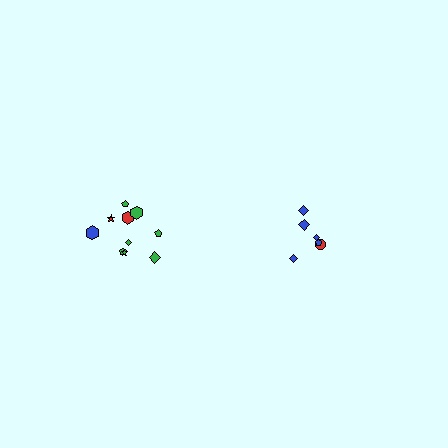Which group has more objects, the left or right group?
The left group.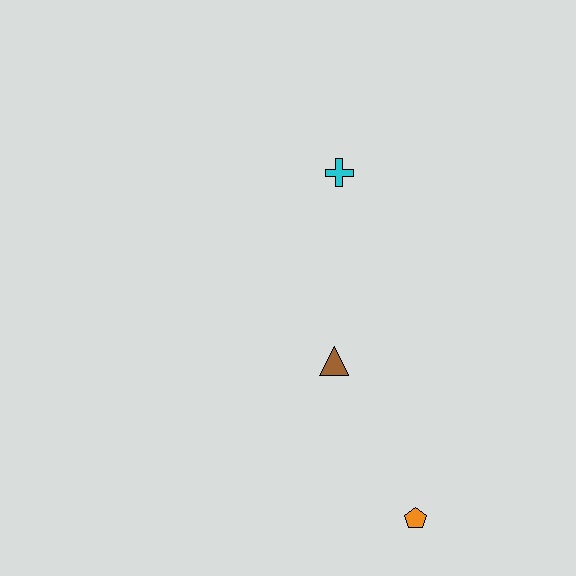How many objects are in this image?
There are 3 objects.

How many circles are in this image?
There are no circles.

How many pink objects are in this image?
There are no pink objects.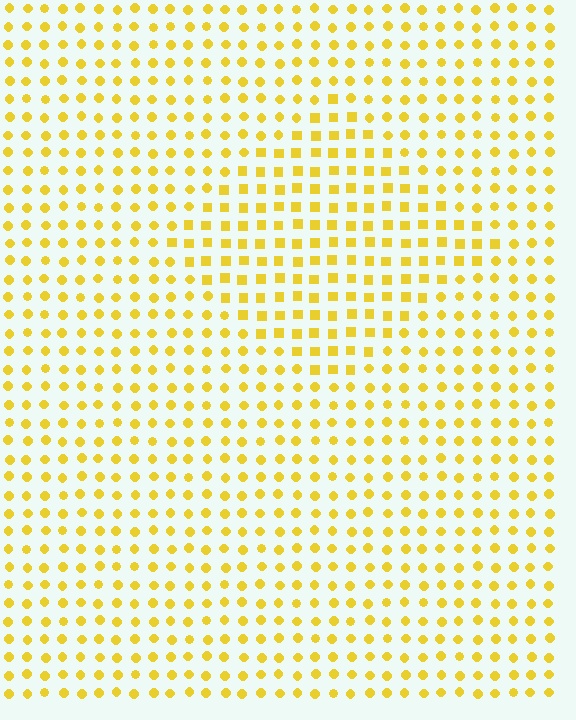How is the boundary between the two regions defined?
The boundary is defined by a change in element shape: squares inside vs. circles outside. All elements share the same color and spacing.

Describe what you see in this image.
The image is filled with small yellow elements arranged in a uniform grid. A diamond-shaped region contains squares, while the surrounding area contains circles. The boundary is defined purely by the change in element shape.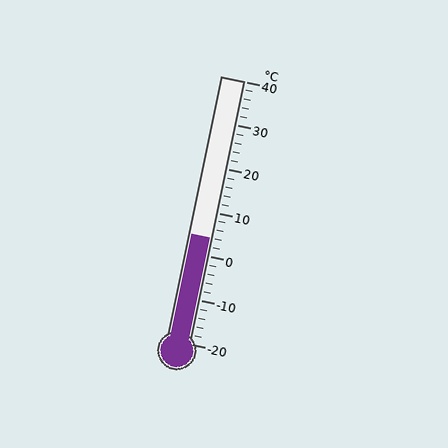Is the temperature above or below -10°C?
The temperature is above -10°C.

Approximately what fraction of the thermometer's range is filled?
The thermometer is filled to approximately 40% of its range.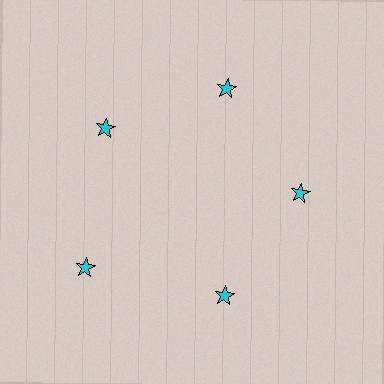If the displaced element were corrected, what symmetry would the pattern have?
It would have 5-fold rotational symmetry — the pattern would map onto itself every 72 degrees.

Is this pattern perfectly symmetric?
No. The 5 cyan stars are arranged in a ring, but one element near the 8 o'clock position is pushed outward from the center, breaking the 5-fold rotational symmetry.